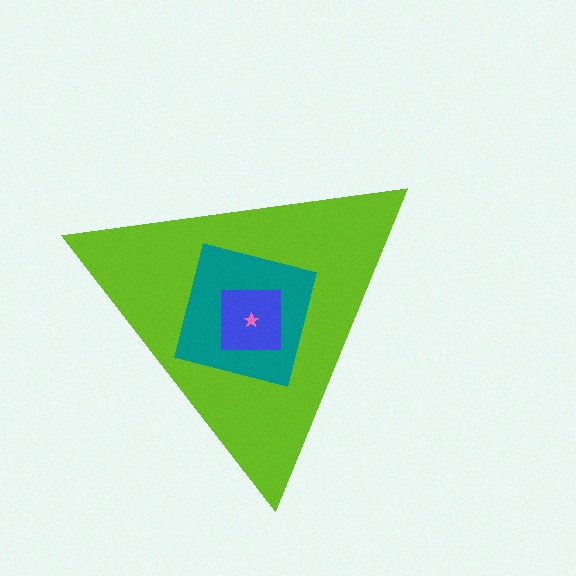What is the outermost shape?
The lime triangle.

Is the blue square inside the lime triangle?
Yes.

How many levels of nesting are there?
4.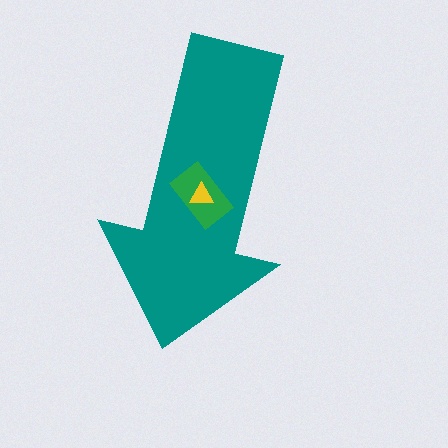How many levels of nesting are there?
3.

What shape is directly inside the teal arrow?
The green rectangle.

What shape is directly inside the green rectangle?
The yellow triangle.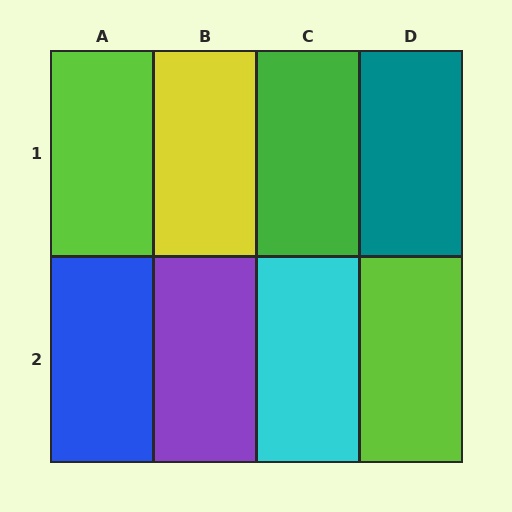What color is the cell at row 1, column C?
Green.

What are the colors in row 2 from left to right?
Blue, purple, cyan, lime.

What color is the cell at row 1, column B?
Yellow.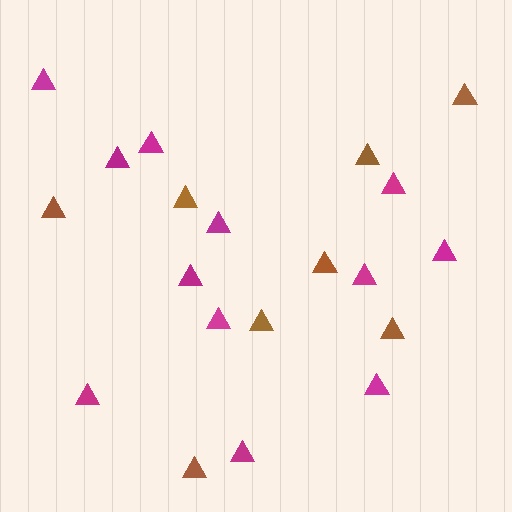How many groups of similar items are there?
There are 2 groups: one group of magenta triangles (12) and one group of brown triangles (8).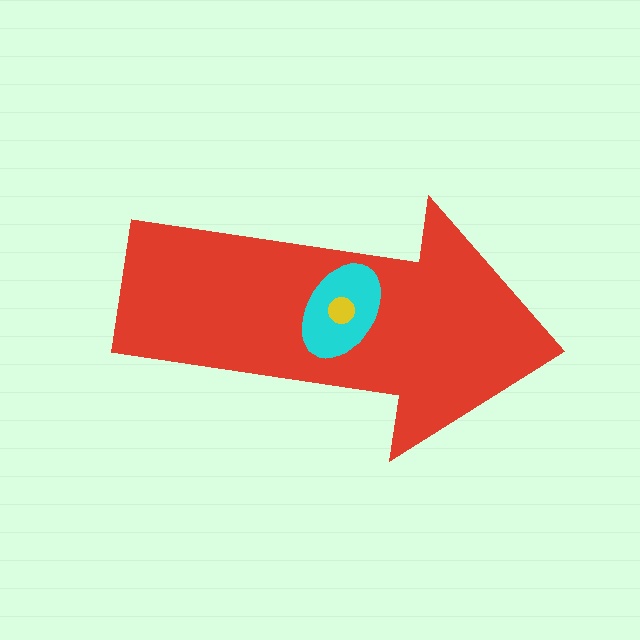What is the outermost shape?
The red arrow.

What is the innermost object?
The yellow circle.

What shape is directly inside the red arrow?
The cyan ellipse.